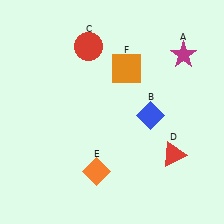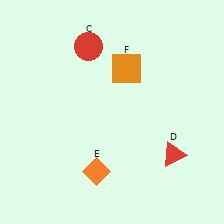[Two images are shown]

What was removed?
The magenta star (A), the blue diamond (B) were removed in Image 2.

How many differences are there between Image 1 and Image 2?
There are 2 differences between the two images.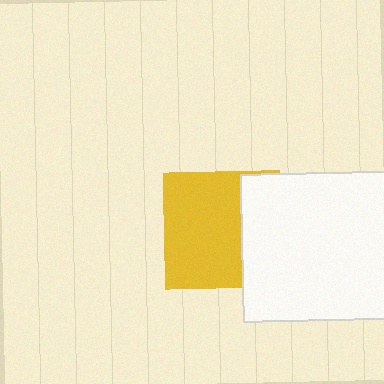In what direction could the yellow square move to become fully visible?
The yellow square could move left. That would shift it out from behind the white square entirely.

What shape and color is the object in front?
The object in front is a white square.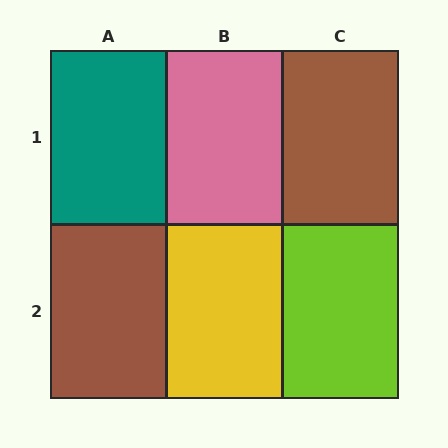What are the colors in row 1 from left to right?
Teal, pink, brown.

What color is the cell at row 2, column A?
Brown.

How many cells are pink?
1 cell is pink.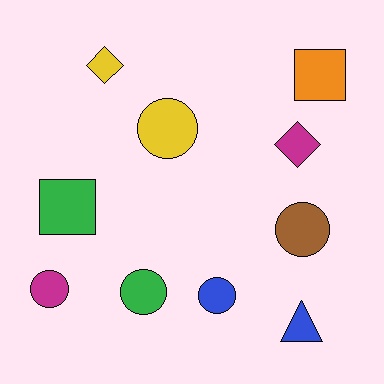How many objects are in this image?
There are 10 objects.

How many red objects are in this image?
There are no red objects.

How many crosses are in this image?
There are no crosses.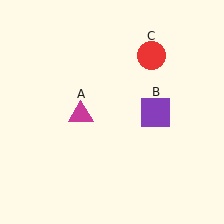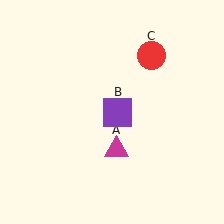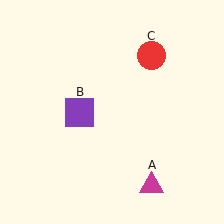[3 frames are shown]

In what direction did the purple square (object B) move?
The purple square (object B) moved left.